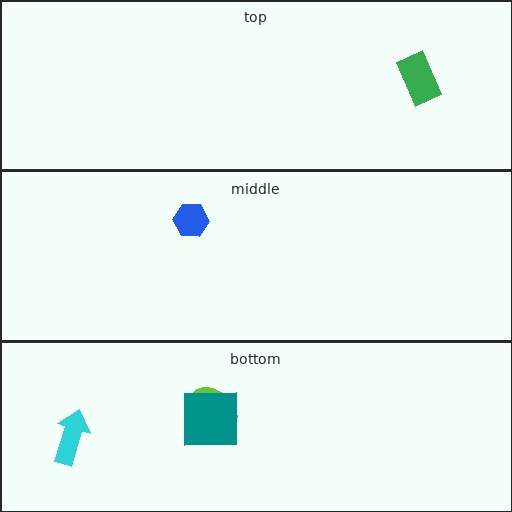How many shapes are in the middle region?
1.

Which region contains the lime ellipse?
The bottom region.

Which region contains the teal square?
The bottom region.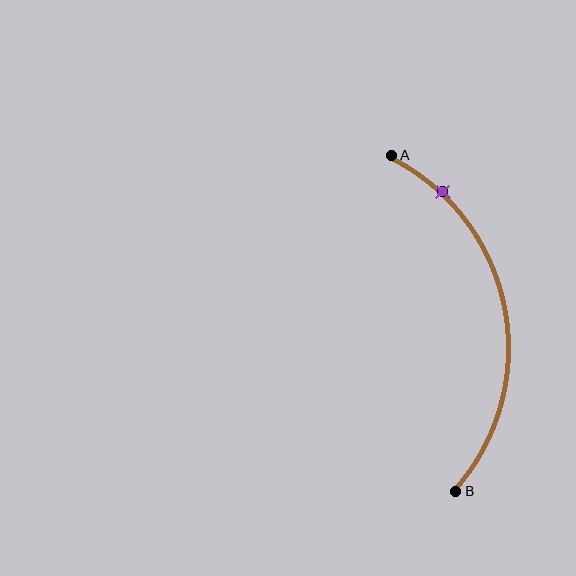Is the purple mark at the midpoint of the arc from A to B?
No. The purple mark lies on the arc but is closer to endpoint A. The arc midpoint would be at the point on the curve equidistant along the arc from both A and B.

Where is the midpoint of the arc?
The arc midpoint is the point on the curve farthest from the straight line joining A and B. It sits to the right of that line.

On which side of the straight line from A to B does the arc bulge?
The arc bulges to the right of the straight line connecting A and B.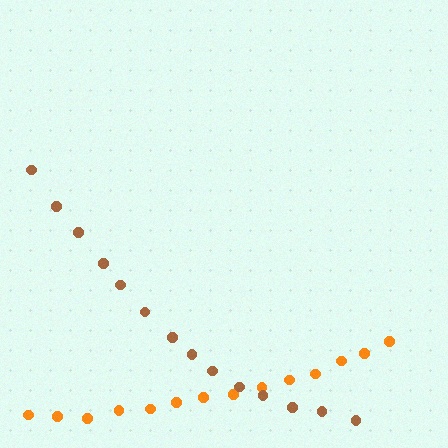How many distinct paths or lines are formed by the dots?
There are 2 distinct paths.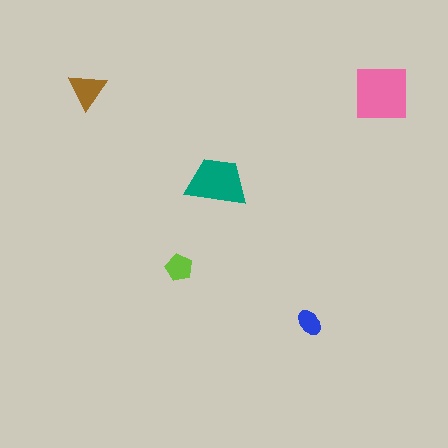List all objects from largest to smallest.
The pink square, the teal trapezoid, the brown triangle, the lime pentagon, the blue ellipse.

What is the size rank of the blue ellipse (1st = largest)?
5th.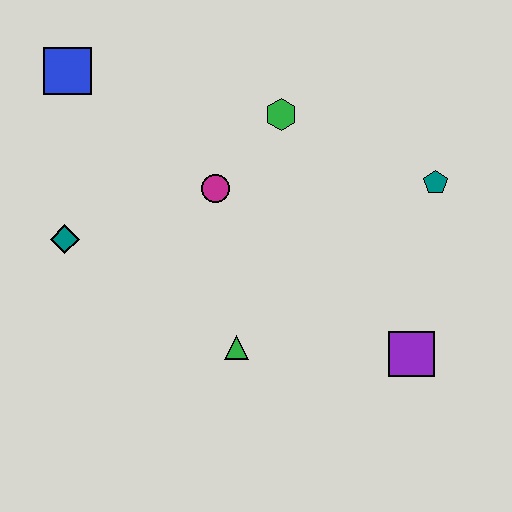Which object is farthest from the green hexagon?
The purple square is farthest from the green hexagon.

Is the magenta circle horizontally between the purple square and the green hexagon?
No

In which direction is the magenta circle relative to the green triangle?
The magenta circle is above the green triangle.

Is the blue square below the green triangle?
No